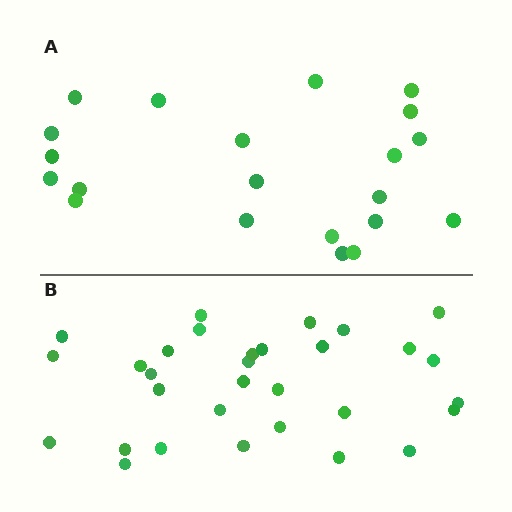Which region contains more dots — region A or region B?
Region B (the bottom region) has more dots.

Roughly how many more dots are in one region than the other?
Region B has roughly 10 or so more dots than region A.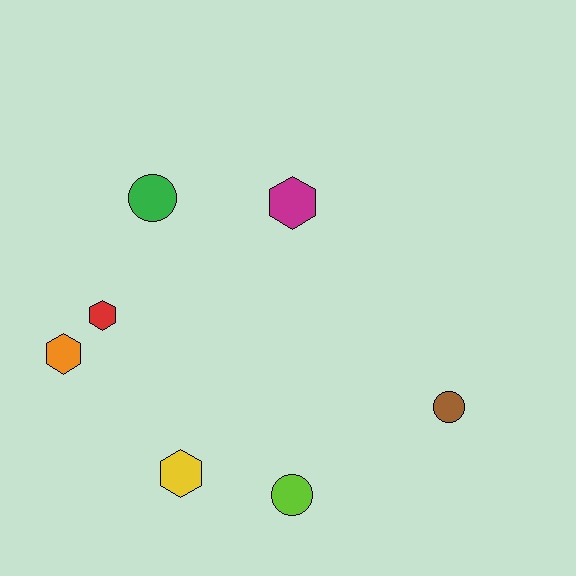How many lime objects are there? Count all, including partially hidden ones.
There is 1 lime object.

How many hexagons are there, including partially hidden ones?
There are 4 hexagons.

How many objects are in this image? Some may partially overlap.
There are 7 objects.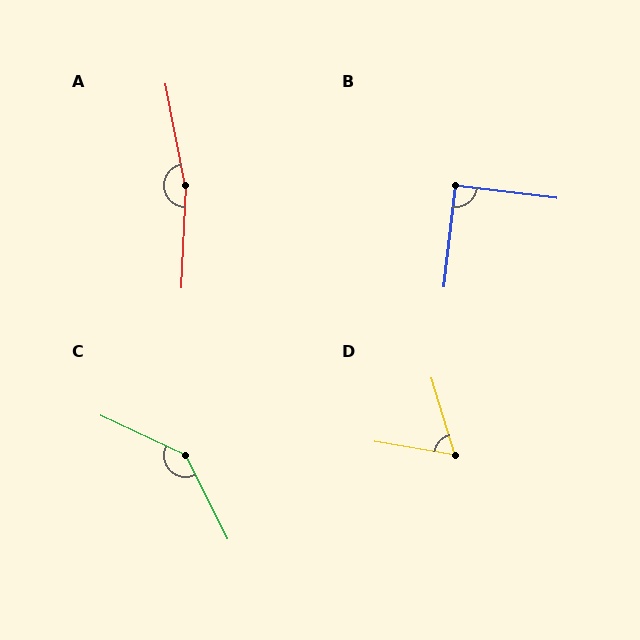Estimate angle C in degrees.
Approximately 141 degrees.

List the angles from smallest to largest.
D (64°), B (90°), C (141°), A (167°).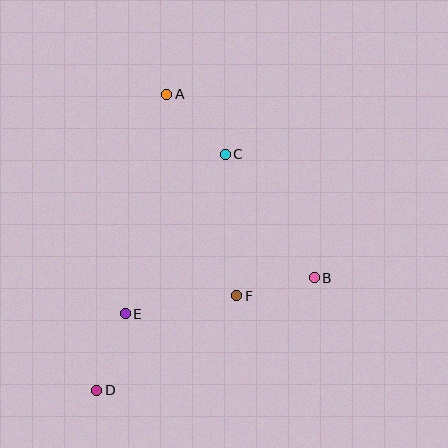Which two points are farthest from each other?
Points A and D are farthest from each other.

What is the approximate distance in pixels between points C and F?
The distance between C and F is approximately 142 pixels.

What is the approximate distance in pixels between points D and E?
The distance between D and E is approximately 81 pixels.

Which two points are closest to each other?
Points B and F are closest to each other.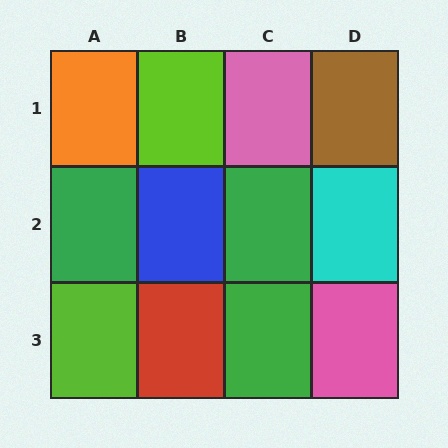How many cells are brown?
1 cell is brown.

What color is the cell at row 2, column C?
Green.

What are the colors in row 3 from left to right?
Lime, red, green, pink.